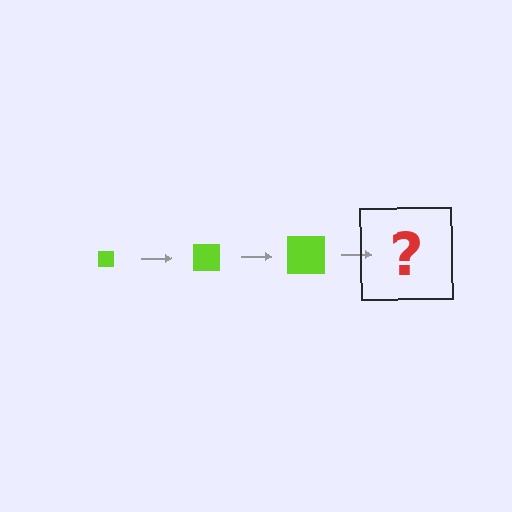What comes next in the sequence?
The next element should be a lime square, larger than the previous one.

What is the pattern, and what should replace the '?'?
The pattern is that the square gets progressively larger each step. The '?' should be a lime square, larger than the previous one.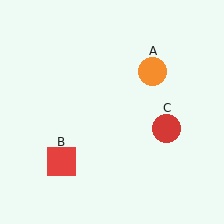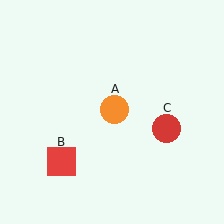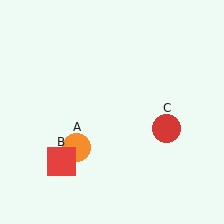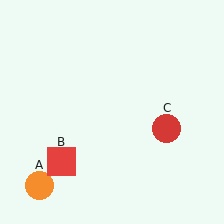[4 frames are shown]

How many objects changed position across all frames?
1 object changed position: orange circle (object A).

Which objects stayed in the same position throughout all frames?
Red square (object B) and red circle (object C) remained stationary.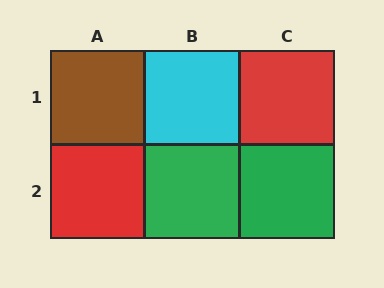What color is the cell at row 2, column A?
Red.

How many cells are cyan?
1 cell is cyan.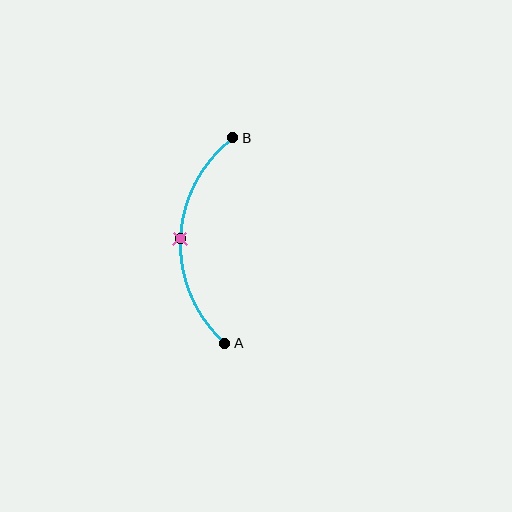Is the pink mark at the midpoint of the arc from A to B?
Yes. The pink mark lies on the arc at equal arc-length from both A and B — it is the arc midpoint.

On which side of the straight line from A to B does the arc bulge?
The arc bulges to the left of the straight line connecting A and B.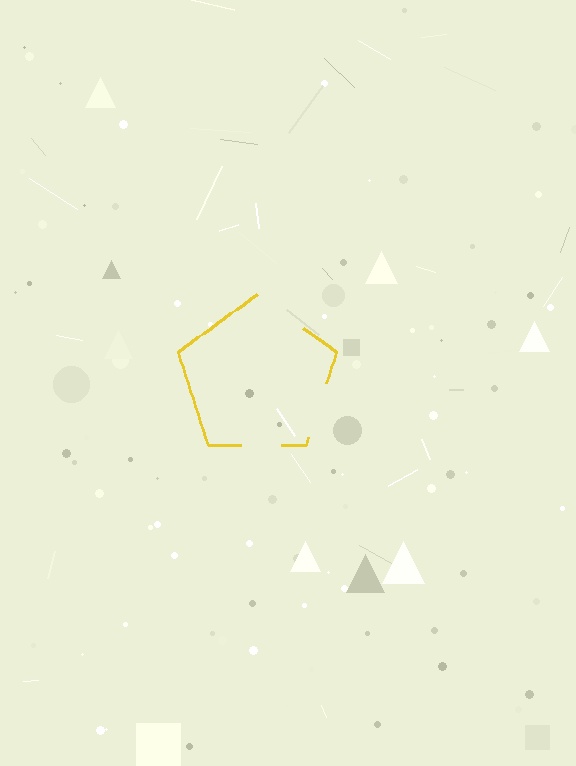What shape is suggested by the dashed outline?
The dashed outline suggests a pentagon.